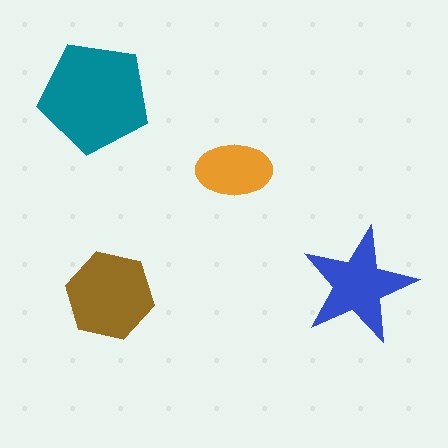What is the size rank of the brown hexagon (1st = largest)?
2nd.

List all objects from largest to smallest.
The teal pentagon, the brown hexagon, the blue star, the orange ellipse.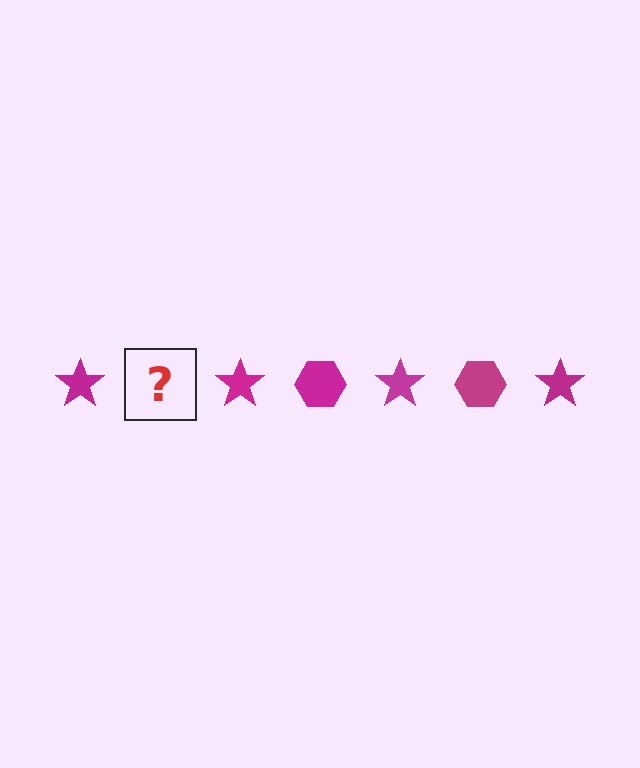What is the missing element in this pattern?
The missing element is a magenta hexagon.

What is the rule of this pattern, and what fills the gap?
The rule is that the pattern cycles through star, hexagon shapes in magenta. The gap should be filled with a magenta hexagon.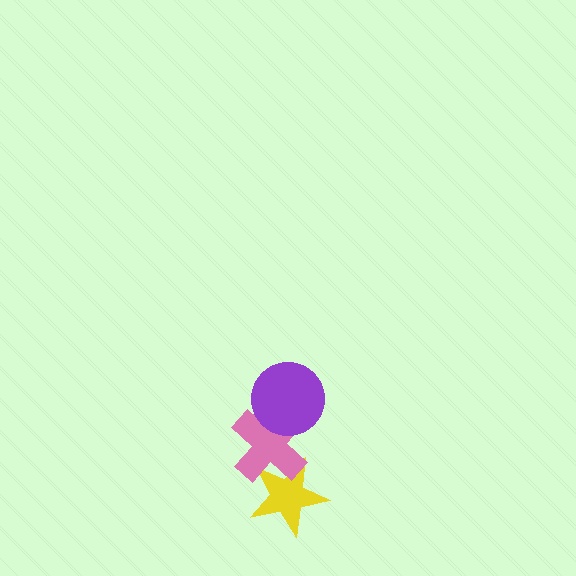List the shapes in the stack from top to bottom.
From top to bottom: the purple circle, the pink cross, the yellow star.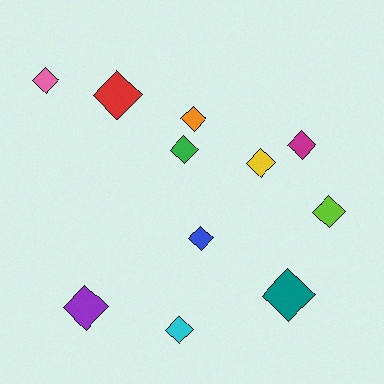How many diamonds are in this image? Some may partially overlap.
There are 11 diamonds.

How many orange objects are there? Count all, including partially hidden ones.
There is 1 orange object.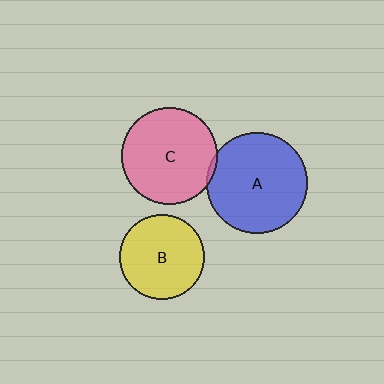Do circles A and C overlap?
Yes.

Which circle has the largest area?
Circle A (blue).